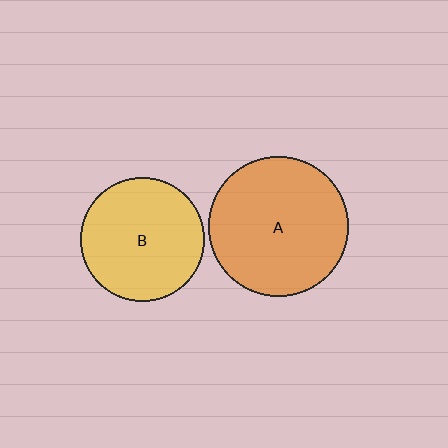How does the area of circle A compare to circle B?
Approximately 1.3 times.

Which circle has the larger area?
Circle A (orange).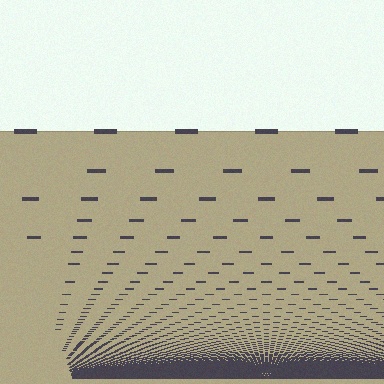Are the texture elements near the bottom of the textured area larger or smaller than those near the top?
Smaller. The gradient is inverted — elements near the bottom are smaller and denser.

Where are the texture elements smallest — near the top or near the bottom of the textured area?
Near the bottom.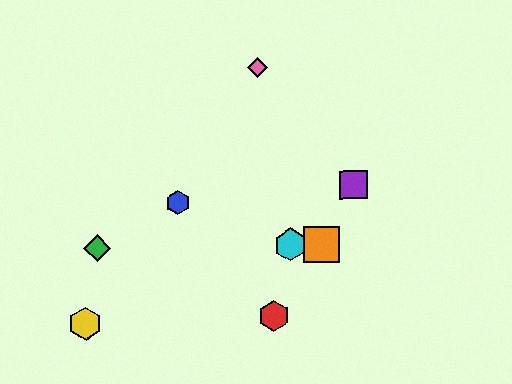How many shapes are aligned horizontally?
3 shapes (the green diamond, the orange square, the cyan hexagon) are aligned horizontally.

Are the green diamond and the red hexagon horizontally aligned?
No, the green diamond is at y≈248 and the red hexagon is at y≈316.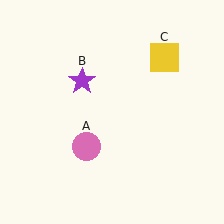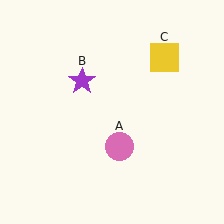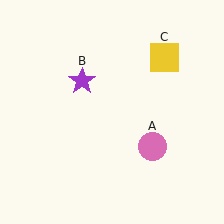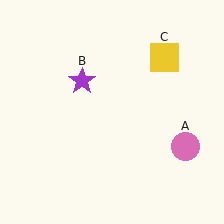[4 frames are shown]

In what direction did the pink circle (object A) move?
The pink circle (object A) moved right.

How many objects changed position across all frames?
1 object changed position: pink circle (object A).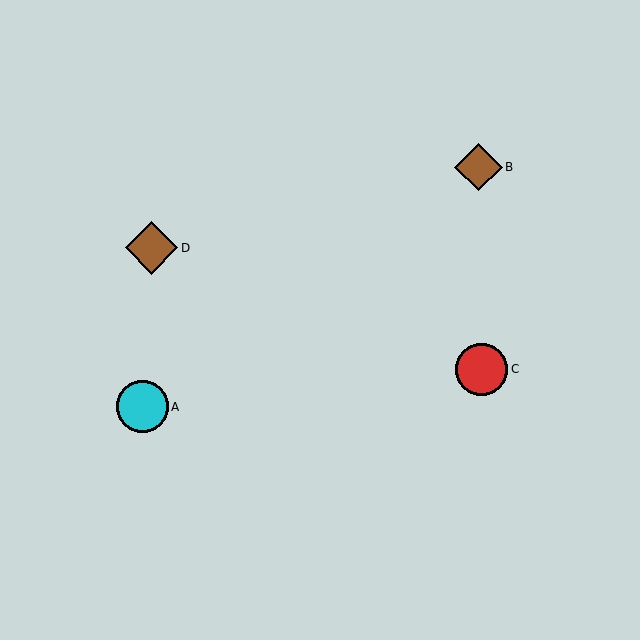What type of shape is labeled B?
Shape B is a brown diamond.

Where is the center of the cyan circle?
The center of the cyan circle is at (142, 407).